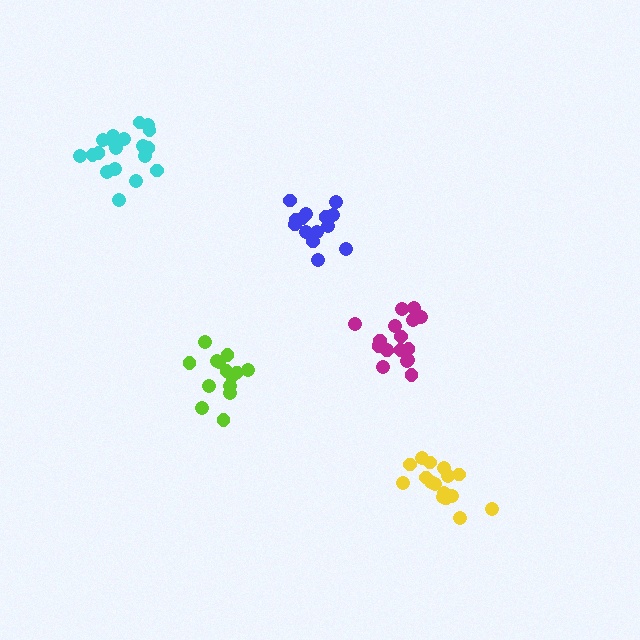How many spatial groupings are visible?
There are 5 spatial groupings.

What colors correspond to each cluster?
The clusters are colored: magenta, lime, yellow, cyan, blue.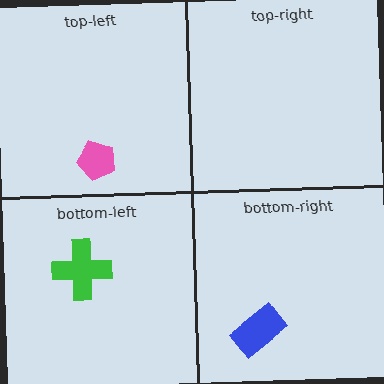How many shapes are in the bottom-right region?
1.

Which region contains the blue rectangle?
The bottom-right region.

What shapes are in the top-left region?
The pink pentagon.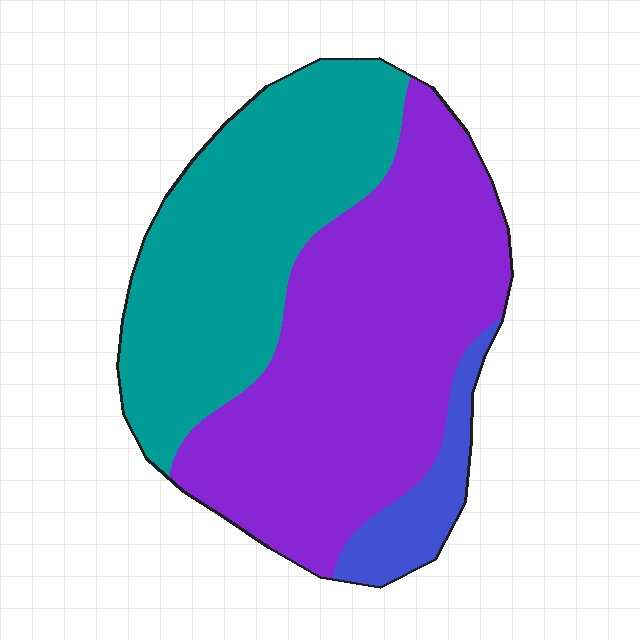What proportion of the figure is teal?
Teal covers 39% of the figure.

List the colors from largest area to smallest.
From largest to smallest: purple, teal, blue.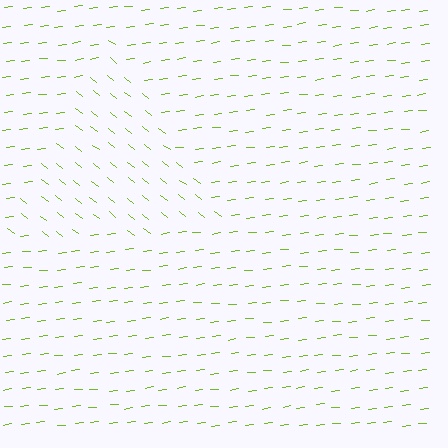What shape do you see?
I see a triangle.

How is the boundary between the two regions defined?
The boundary is defined purely by a change in line orientation (approximately 45 degrees difference). All lines are the same color and thickness.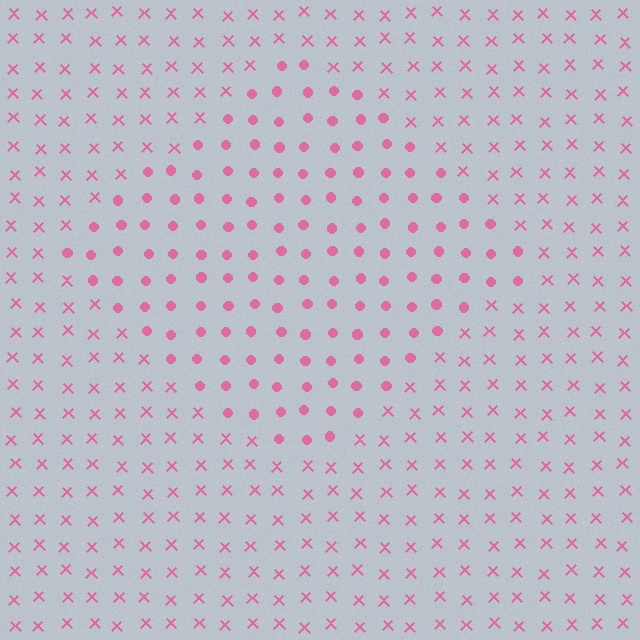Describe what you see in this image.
The image is filled with small pink elements arranged in a uniform grid. A diamond-shaped region contains circles, while the surrounding area contains X marks. The boundary is defined purely by the change in element shape.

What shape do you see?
I see a diamond.